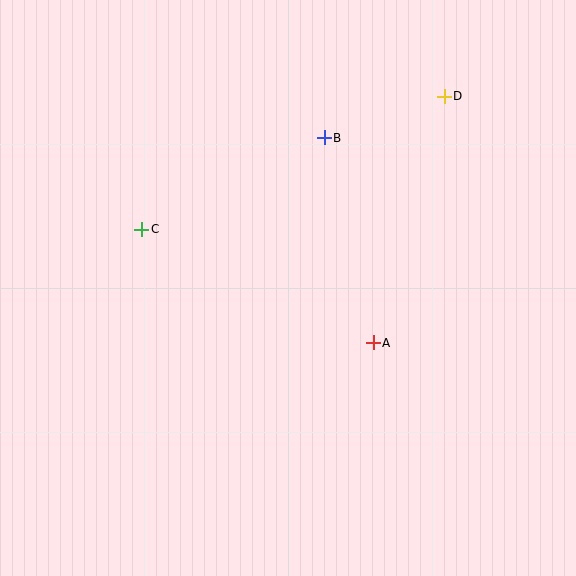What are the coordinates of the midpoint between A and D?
The midpoint between A and D is at (409, 219).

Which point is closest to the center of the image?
Point A at (373, 343) is closest to the center.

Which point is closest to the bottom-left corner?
Point C is closest to the bottom-left corner.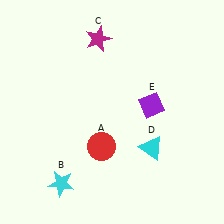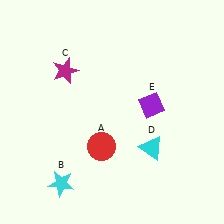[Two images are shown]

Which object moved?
The magenta star (C) moved left.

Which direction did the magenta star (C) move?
The magenta star (C) moved left.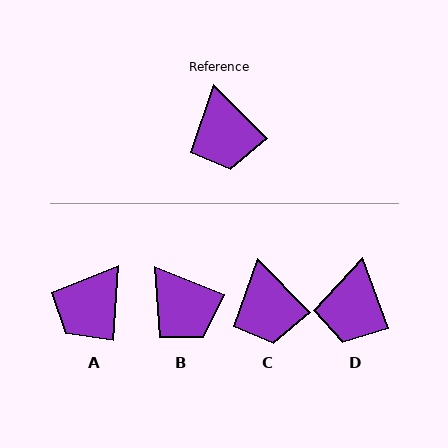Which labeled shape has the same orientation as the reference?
C.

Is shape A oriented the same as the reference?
No, it is off by about 49 degrees.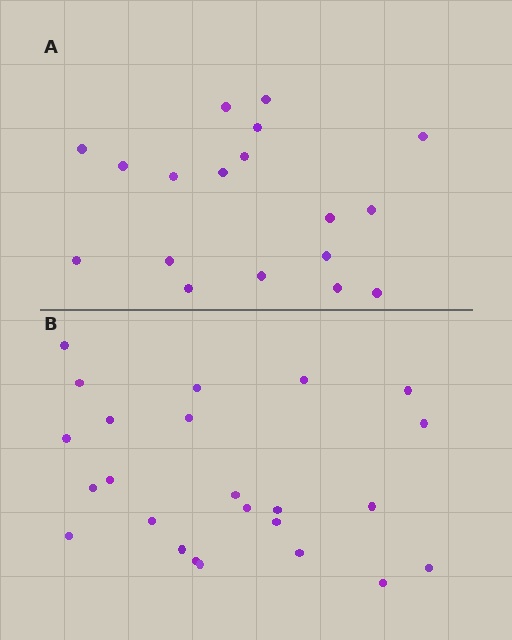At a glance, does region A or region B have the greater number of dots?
Region B (the bottom region) has more dots.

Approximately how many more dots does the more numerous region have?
Region B has about 6 more dots than region A.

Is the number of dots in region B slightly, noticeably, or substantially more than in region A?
Region B has noticeably more, but not dramatically so. The ratio is roughly 1.3 to 1.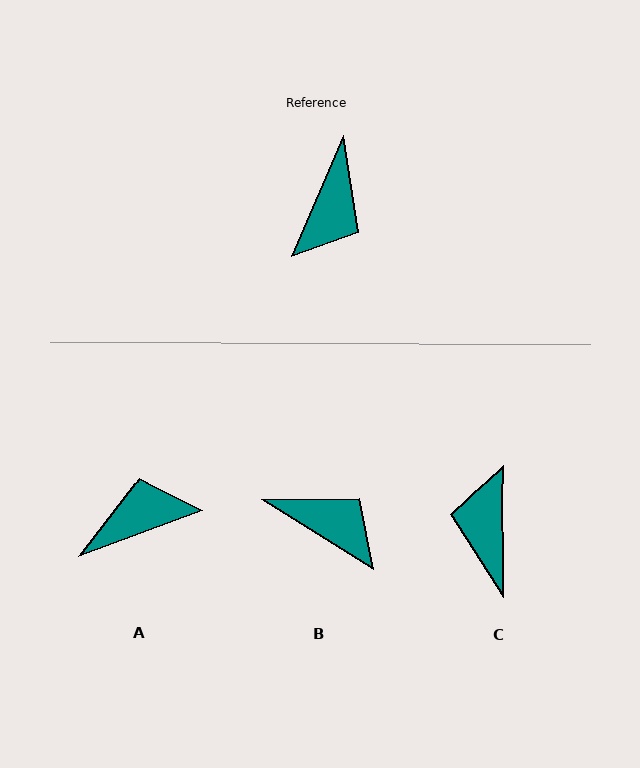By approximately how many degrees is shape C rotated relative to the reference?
Approximately 156 degrees clockwise.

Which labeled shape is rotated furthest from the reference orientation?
C, about 156 degrees away.